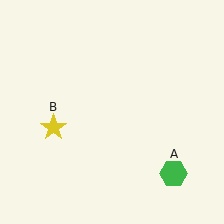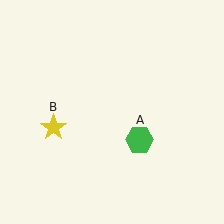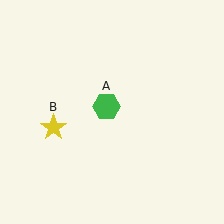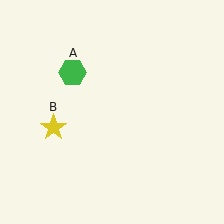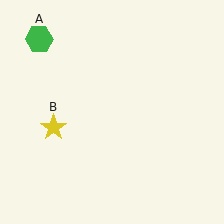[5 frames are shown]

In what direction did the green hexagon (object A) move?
The green hexagon (object A) moved up and to the left.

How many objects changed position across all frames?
1 object changed position: green hexagon (object A).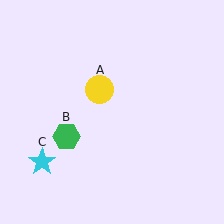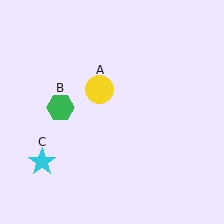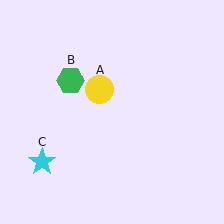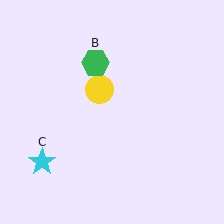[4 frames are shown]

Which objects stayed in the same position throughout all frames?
Yellow circle (object A) and cyan star (object C) remained stationary.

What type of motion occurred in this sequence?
The green hexagon (object B) rotated clockwise around the center of the scene.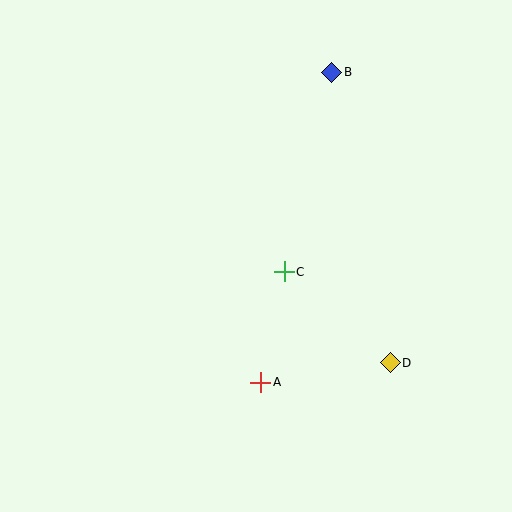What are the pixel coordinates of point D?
Point D is at (390, 363).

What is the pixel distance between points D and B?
The distance between D and B is 296 pixels.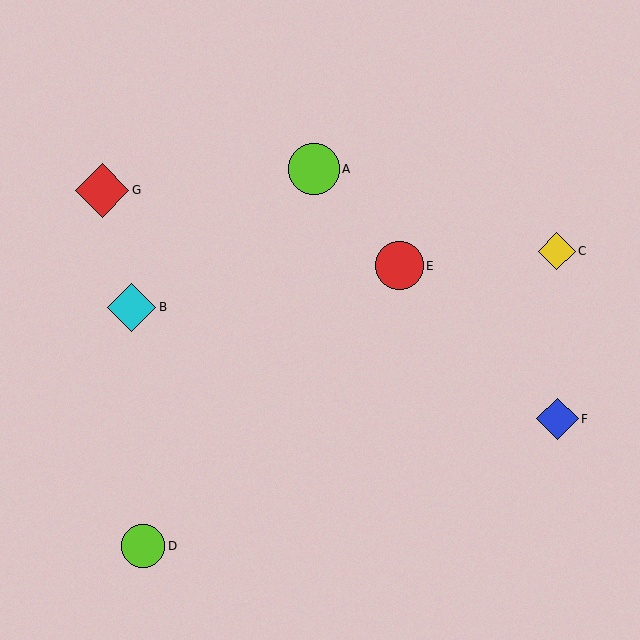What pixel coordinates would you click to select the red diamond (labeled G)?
Click at (102, 190) to select the red diamond G.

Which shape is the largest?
The red diamond (labeled G) is the largest.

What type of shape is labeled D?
Shape D is a lime circle.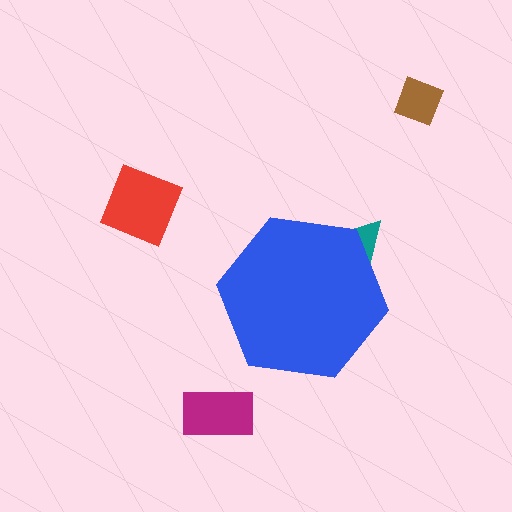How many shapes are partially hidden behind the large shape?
1 shape is partially hidden.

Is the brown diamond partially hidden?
No, the brown diamond is fully visible.